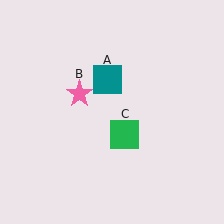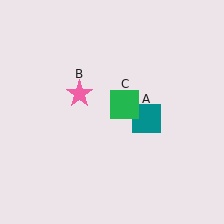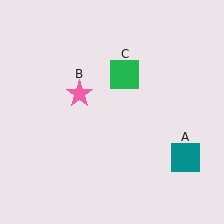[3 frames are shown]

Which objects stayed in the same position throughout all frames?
Pink star (object B) remained stationary.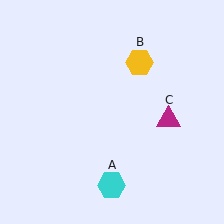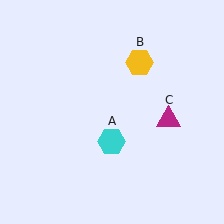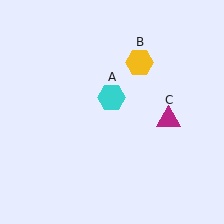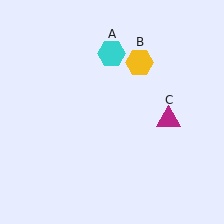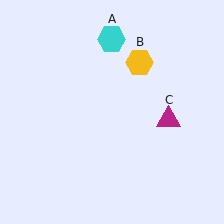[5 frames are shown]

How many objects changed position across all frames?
1 object changed position: cyan hexagon (object A).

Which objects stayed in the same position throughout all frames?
Yellow hexagon (object B) and magenta triangle (object C) remained stationary.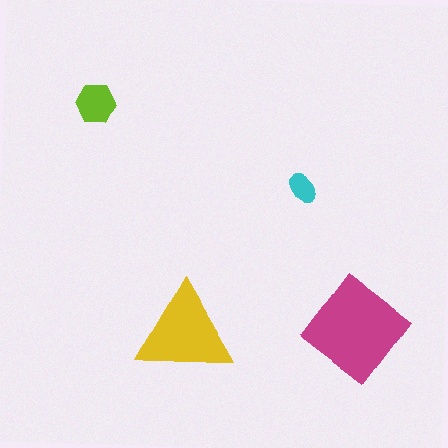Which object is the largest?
The magenta diamond.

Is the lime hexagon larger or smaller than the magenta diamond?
Smaller.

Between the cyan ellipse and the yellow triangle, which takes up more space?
The yellow triangle.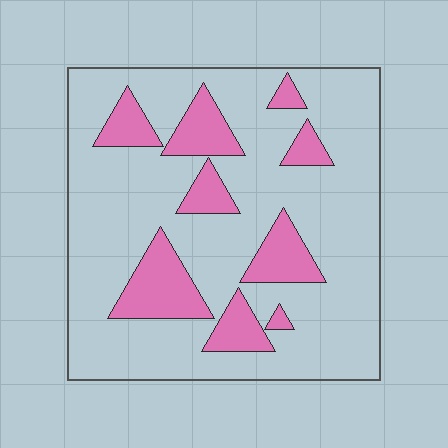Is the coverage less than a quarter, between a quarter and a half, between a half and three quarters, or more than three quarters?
Less than a quarter.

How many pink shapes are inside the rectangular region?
9.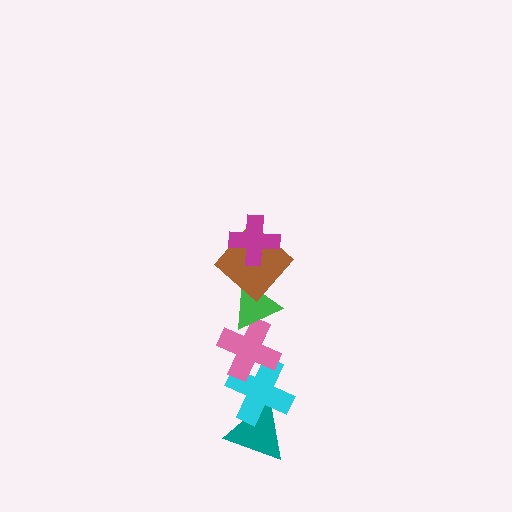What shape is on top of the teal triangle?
The cyan cross is on top of the teal triangle.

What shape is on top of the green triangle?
The brown diamond is on top of the green triangle.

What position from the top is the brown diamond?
The brown diamond is 2nd from the top.